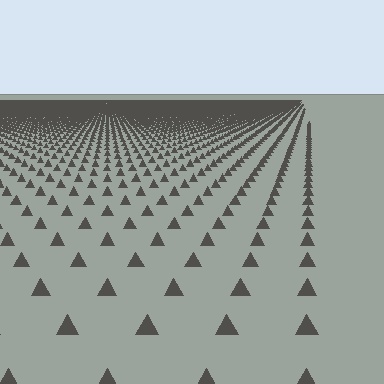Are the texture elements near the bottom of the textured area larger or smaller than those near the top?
Larger. Near the bottom, elements are closer to the viewer and appear at a bigger on-screen size.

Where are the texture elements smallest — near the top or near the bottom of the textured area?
Near the top.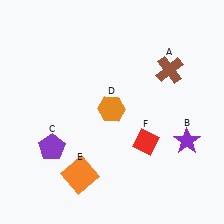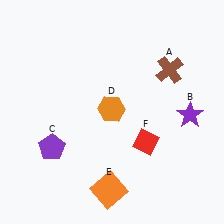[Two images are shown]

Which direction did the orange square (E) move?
The orange square (E) moved right.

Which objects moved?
The objects that moved are: the purple star (B), the orange square (E).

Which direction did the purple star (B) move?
The purple star (B) moved up.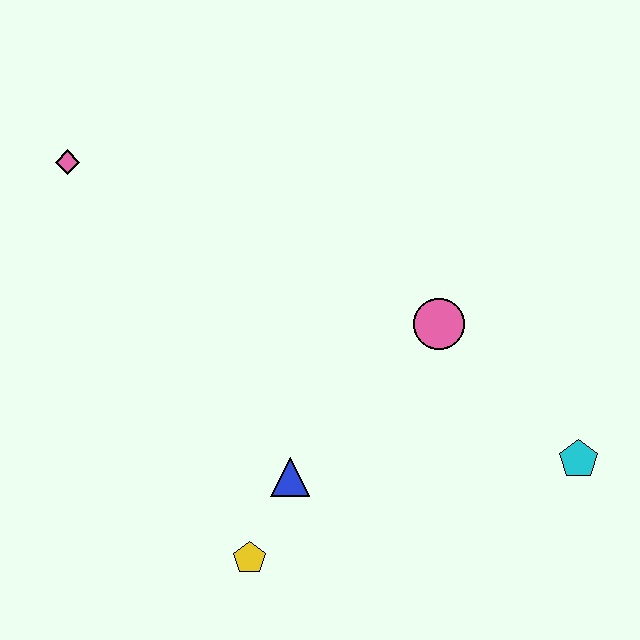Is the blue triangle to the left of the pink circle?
Yes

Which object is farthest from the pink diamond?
The cyan pentagon is farthest from the pink diamond.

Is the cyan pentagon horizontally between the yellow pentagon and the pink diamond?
No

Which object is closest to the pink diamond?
The blue triangle is closest to the pink diamond.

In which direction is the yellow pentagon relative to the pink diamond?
The yellow pentagon is below the pink diamond.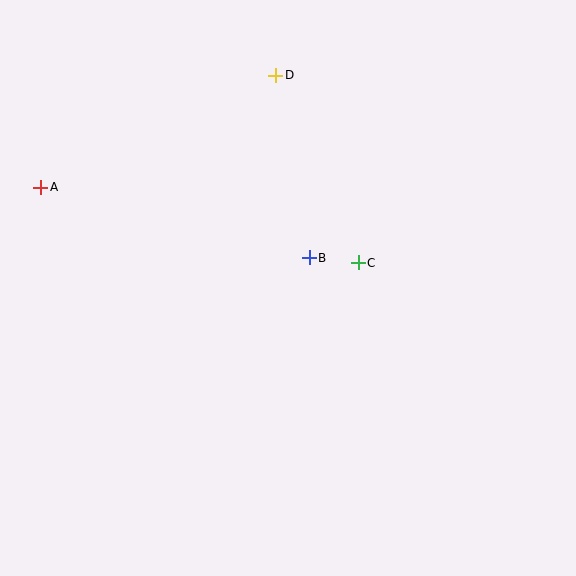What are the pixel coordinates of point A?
Point A is at (41, 187).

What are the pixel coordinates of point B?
Point B is at (309, 258).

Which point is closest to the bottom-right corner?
Point C is closest to the bottom-right corner.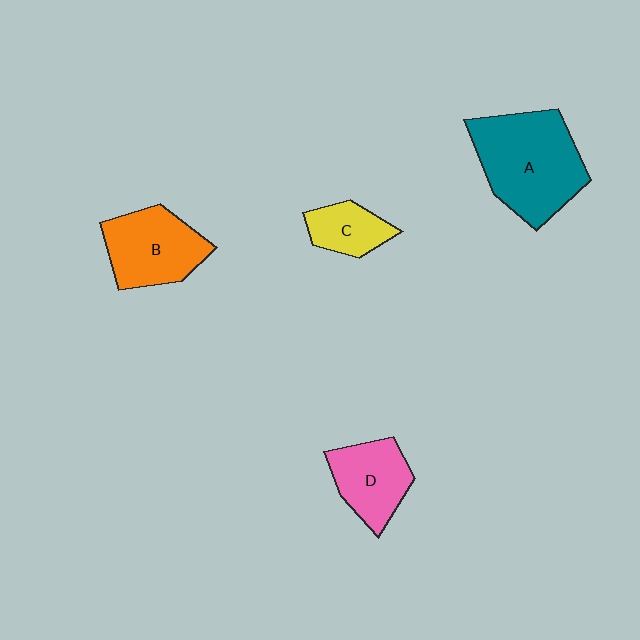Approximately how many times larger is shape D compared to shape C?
Approximately 1.5 times.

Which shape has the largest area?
Shape A (teal).